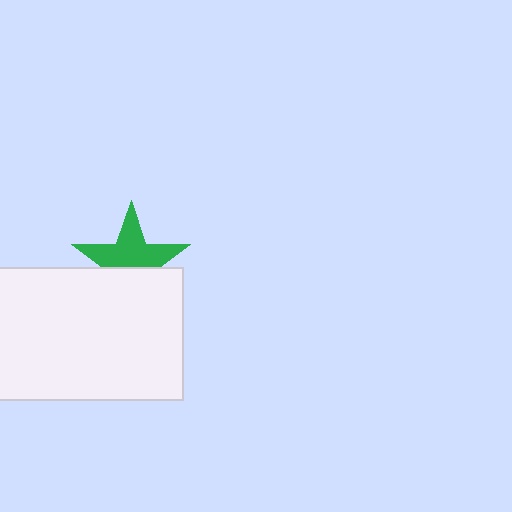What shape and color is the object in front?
The object in front is a white rectangle.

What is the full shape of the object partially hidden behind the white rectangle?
The partially hidden object is a green star.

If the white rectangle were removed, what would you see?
You would see the complete green star.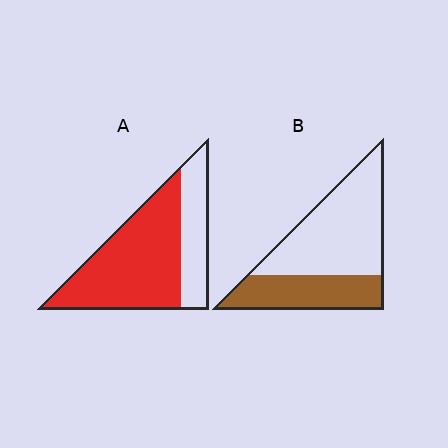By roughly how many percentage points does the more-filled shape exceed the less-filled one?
By roughly 35 percentage points (A over B).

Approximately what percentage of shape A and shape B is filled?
A is approximately 70% and B is approximately 35%.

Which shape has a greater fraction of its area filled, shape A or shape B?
Shape A.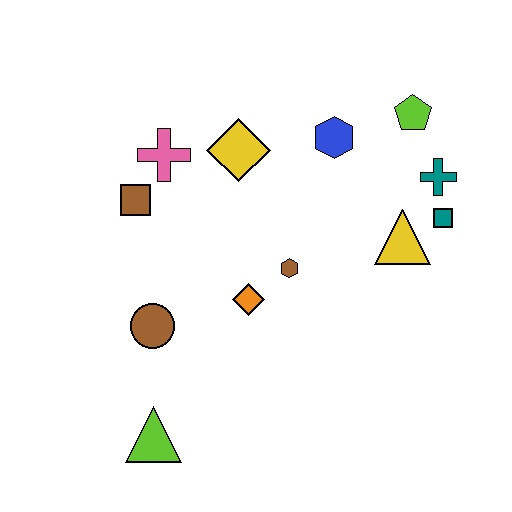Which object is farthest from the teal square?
The lime triangle is farthest from the teal square.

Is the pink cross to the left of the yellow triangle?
Yes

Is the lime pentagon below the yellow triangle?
No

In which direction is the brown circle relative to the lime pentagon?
The brown circle is to the left of the lime pentagon.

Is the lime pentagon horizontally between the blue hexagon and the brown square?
No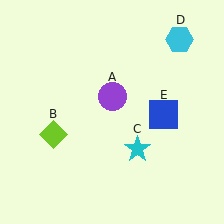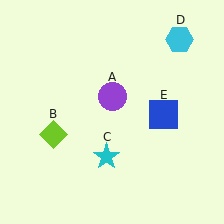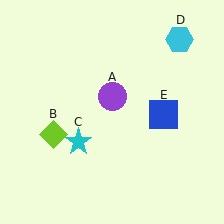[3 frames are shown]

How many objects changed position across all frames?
1 object changed position: cyan star (object C).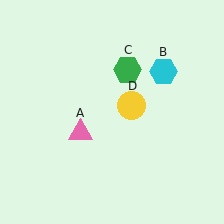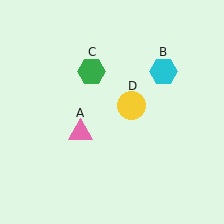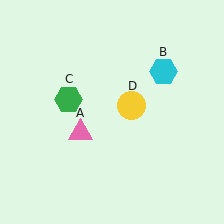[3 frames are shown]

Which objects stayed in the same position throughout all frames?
Pink triangle (object A) and cyan hexagon (object B) and yellow circle (object D) remained stationary.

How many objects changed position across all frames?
1 object changed position: green hexagon (object C).